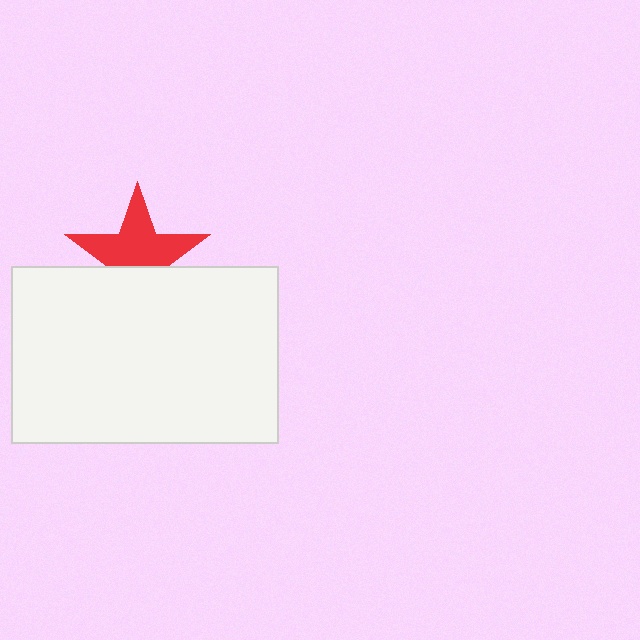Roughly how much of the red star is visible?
About half of it is visible (roughly 62%).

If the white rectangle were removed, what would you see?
You would see the complete red star.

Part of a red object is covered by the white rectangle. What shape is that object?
It is a star.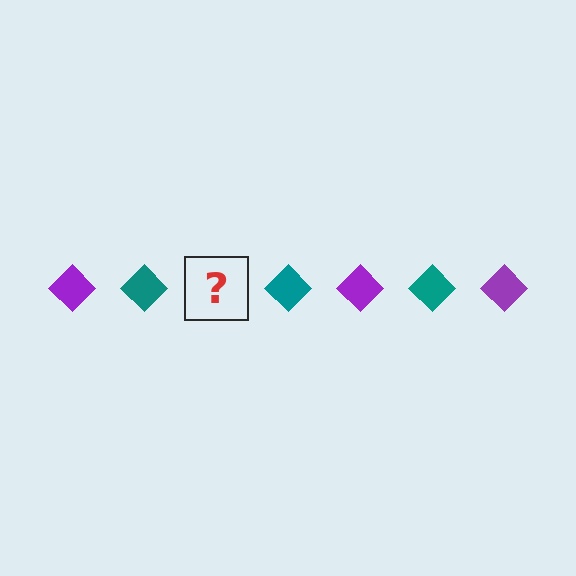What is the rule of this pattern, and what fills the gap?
The rule is that the pattern cycles through purple, teal diamonds. The gap should be filled with a purple diamond.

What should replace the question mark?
The question mark should be replaced with a purple diamond.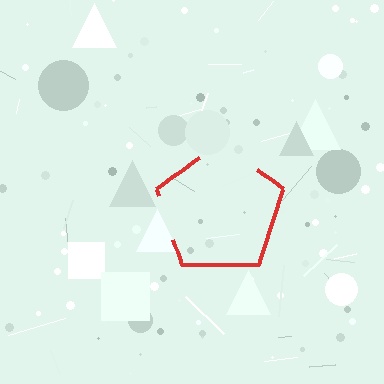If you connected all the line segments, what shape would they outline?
They would outline a pentagon.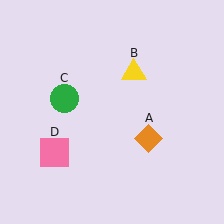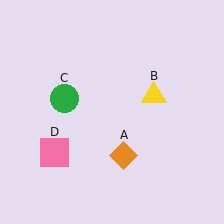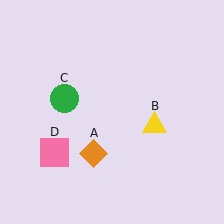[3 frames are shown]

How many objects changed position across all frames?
2 objects changed position: orange diamond (object A), yellow triangle (object B).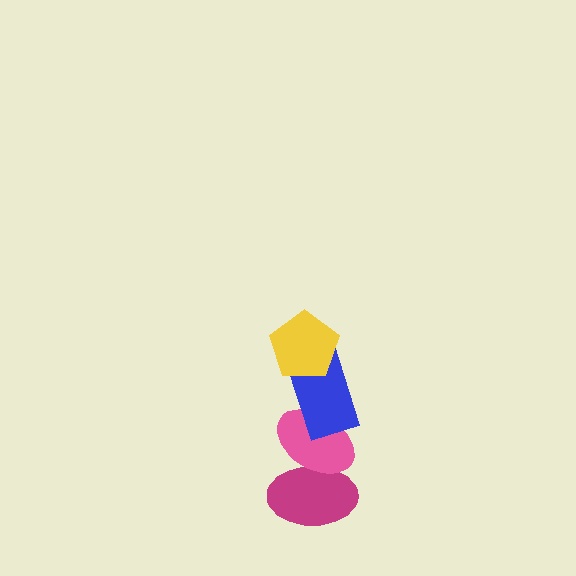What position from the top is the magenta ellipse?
The magenta ellipse is 4th from the top.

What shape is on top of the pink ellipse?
The blue rectangle is on top of the pink ellipse.